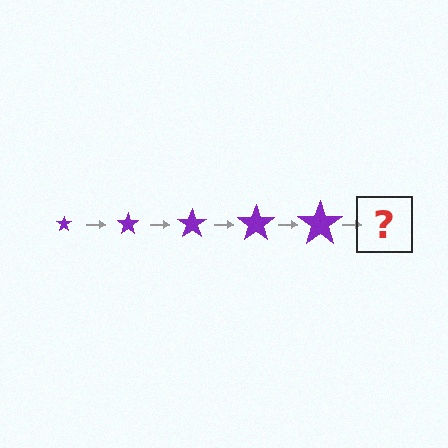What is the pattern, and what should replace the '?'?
The pattern is that the star gets progressively larger each step. The '?' should be a purple star, larger than the previous one.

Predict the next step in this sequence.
The next step is a purple star, larger than the previous one.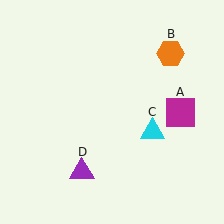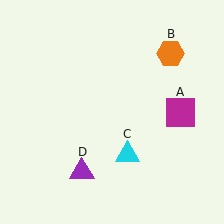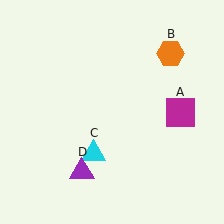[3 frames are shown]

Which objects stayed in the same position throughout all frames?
Magenta square (object A) and orange hexagon (object B) and purple triangle (object D) remained stationary.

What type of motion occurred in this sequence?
The cyan triangle (object C) rotated clockwise around the center of the scene.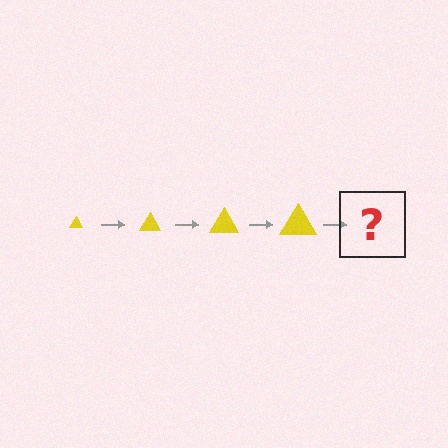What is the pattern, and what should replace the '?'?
The pattern is that the triangle gets progressively larger each step. The '?' should be a yellow triangle, larger than the previous one.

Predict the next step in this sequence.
The next step is a yellow triangle, larger than the previous one.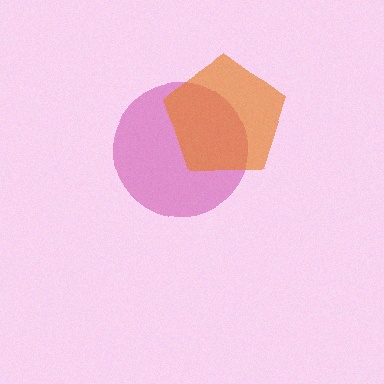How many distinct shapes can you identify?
There are 2 distinct shapes: a magenta circle, an orange pentagon.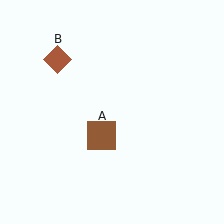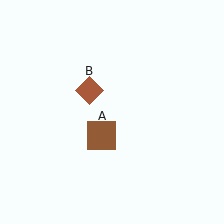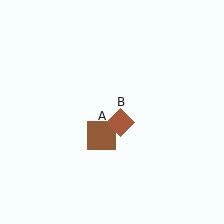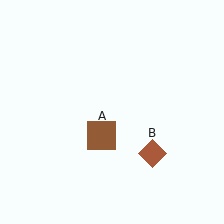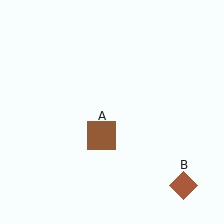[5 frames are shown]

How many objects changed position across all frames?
1 object changed position: brown diamond (object B).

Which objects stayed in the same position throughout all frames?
Brown square (object A) remained stationary.